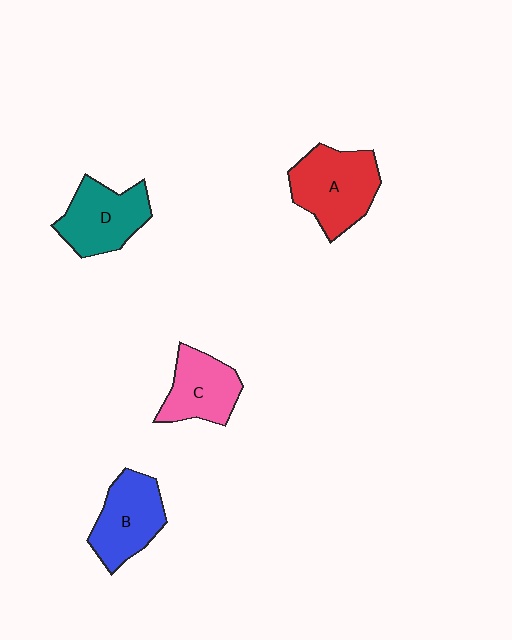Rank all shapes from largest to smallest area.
From largest to smallest: A (red), D (teal), B (blue), C (pink).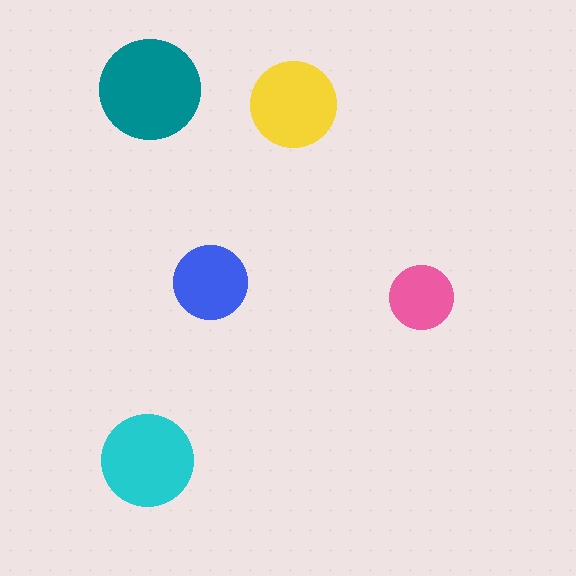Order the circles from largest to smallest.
the teal one, the cyan one, the yellow one, the blue one, the pink one.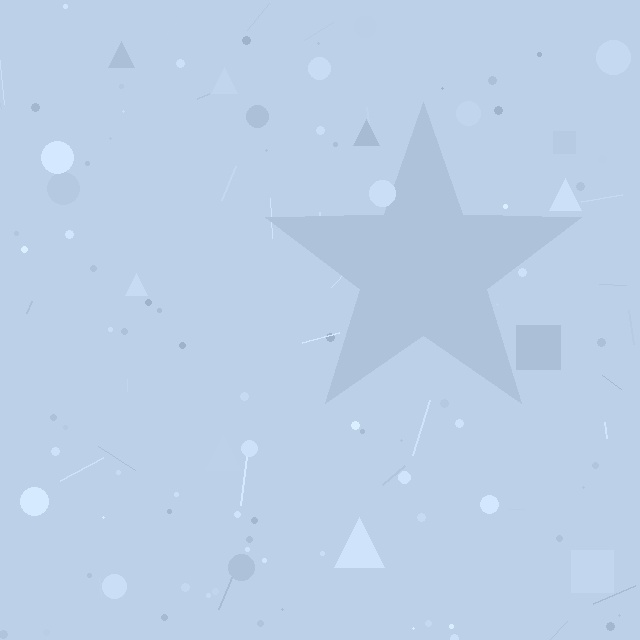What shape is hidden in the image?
A star is hidden in the image.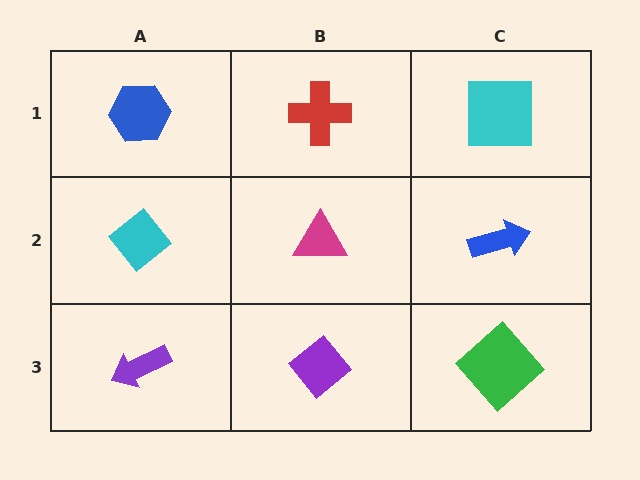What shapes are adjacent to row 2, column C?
A cyan square (row 1, column C), a green diamond (row 3, column C), a magenta triangle (row 2, column B).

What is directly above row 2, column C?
A cyan square.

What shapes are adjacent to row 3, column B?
A magenta triangle (row 2, column B), a purple arrow (row 3, column A), a green diamond (row 3, column C).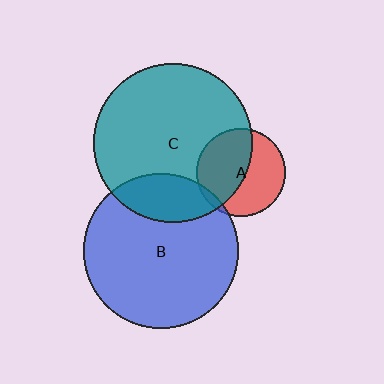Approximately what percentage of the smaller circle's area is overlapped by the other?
Approximately 5%.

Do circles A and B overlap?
Yes.